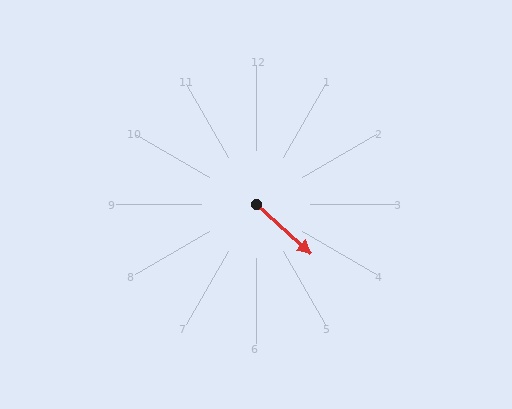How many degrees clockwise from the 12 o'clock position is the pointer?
Approximately 132 degrees.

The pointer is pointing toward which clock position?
Roughly 4 o'clock.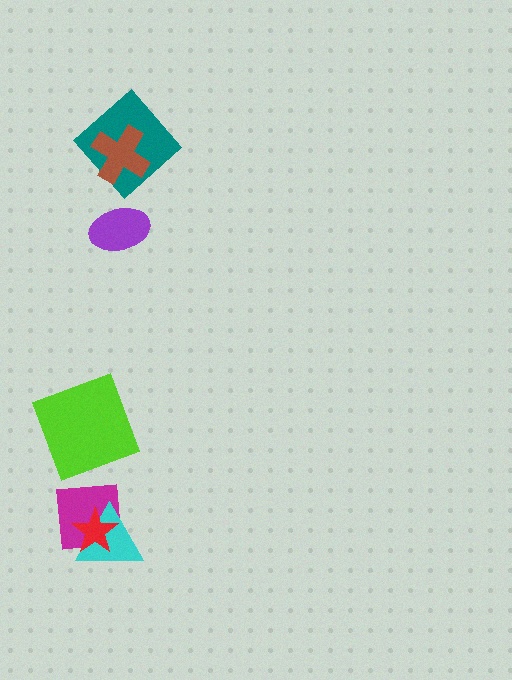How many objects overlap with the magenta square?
2 objects overlap with the magenta square.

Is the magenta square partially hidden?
Yes, it is partially covered by another shape.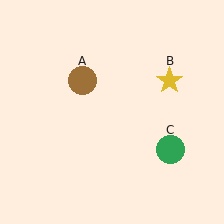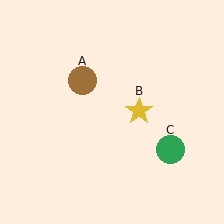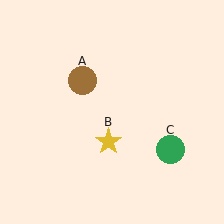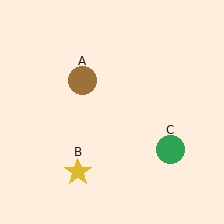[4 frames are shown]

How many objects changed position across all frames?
1 object changed position: yellow star (object B).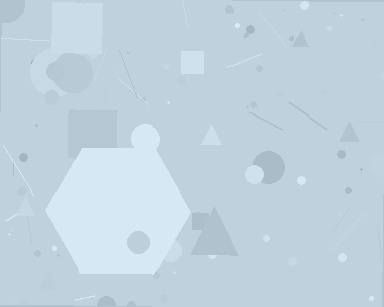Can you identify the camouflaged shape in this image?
The camouflaged shape is a hexagon.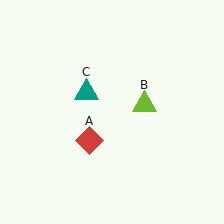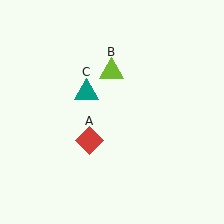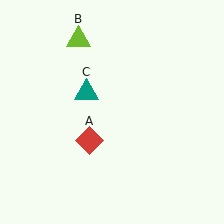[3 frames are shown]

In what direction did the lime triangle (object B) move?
The lime triangle (object B) moved up and to the left.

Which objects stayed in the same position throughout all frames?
Red diamond (object A) and teal triangle (object C) remained stationary.